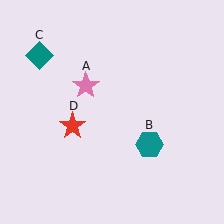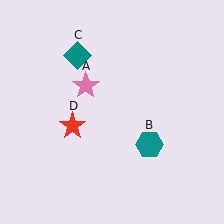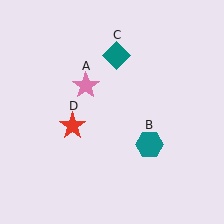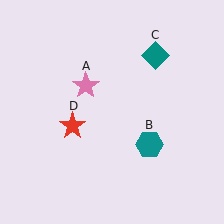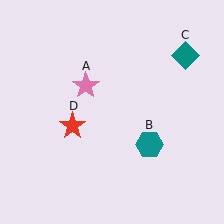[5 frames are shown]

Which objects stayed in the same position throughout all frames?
Pink star (object A) and teal hexagon (object B) and red star (object D) remained stationary.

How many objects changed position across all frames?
1 object changed position: teal diamond (object C).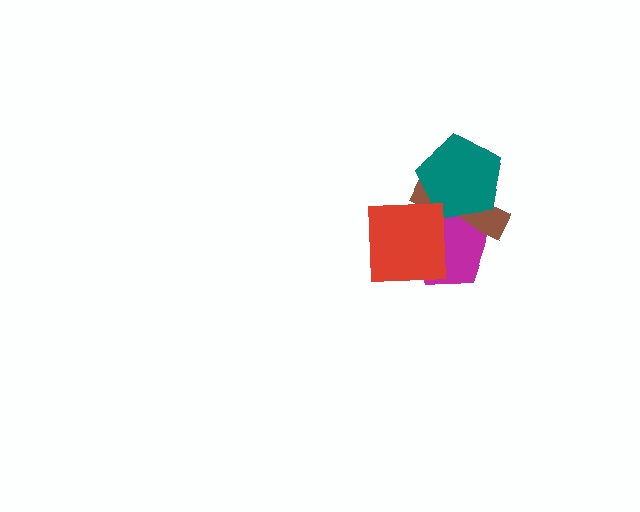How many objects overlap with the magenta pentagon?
3 objects overlap with the magenta pentagon.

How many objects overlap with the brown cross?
3 objects overlap with the brown cross.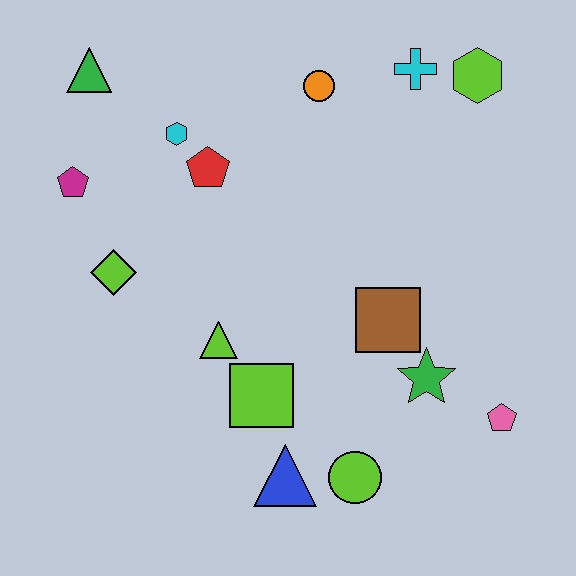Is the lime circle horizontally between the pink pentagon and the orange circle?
Yes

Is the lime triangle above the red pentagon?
No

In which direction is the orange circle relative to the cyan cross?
The orange circle is to the left of the cyan cross.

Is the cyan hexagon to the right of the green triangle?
Yes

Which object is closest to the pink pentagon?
The green star is closest to the pink pentagon.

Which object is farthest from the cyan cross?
The blue triangle is farthest from the cyan cross.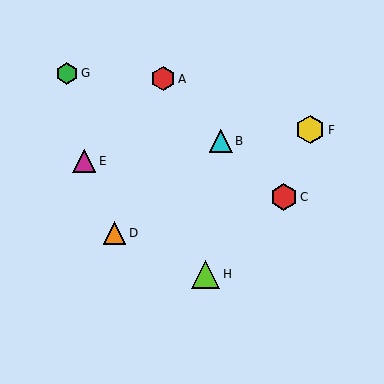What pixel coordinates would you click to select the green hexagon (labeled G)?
Click at (67, 73) to select the green hexagon G.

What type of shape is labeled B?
Shape B is a cyan triangle.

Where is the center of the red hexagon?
The center of the red hexagon is at (163, 79).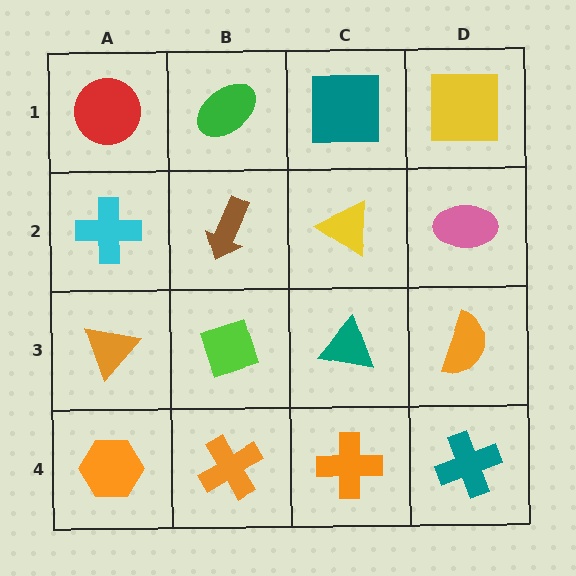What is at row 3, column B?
A lime diamond.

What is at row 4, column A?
An orange hexagon.